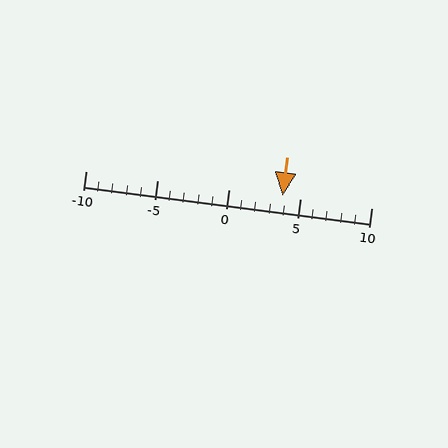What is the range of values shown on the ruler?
The ruler shows values from -10 to 10.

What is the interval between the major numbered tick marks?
The major tick marks are spaced 5 units apart.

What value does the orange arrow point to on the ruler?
The orange arrow points to approximately 4.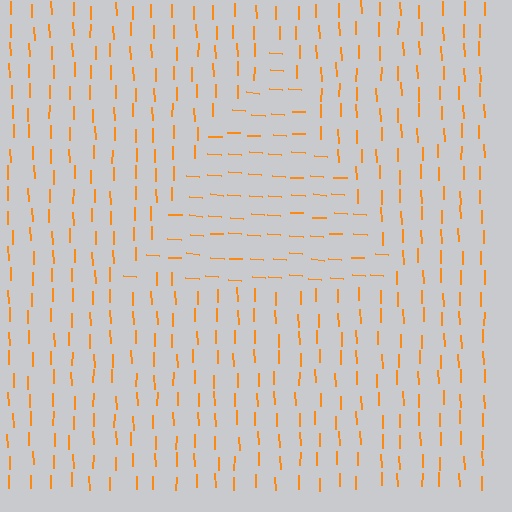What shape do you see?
I see a triangle.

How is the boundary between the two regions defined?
The boundary is defined purely by a change in line orientation (approximately 85 degrees difference). All lines are the same color and thickness.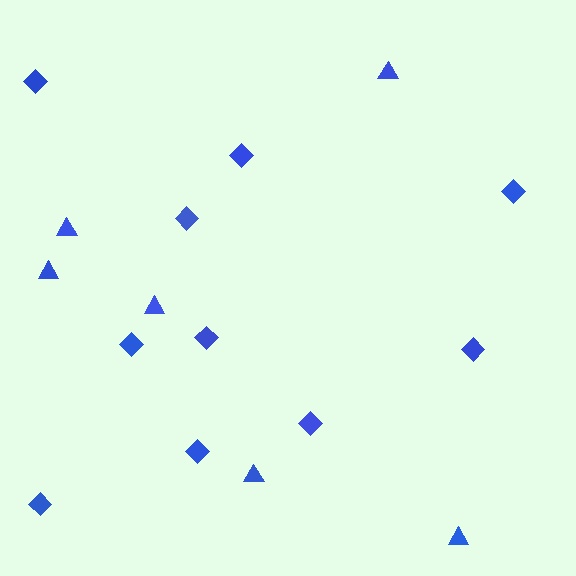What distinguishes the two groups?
There are 2 groups: one group of diamonds (10) and one group of triangles (6).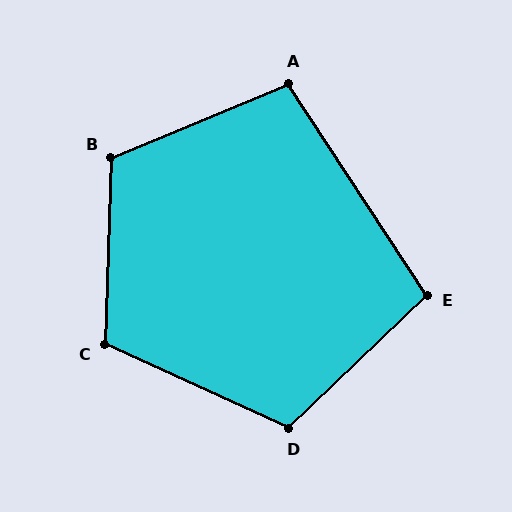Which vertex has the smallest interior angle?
A, at approximately 101 degrees.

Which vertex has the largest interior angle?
B, at approximately 115 degrees.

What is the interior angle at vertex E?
Approximately 101 degrees (obtuse).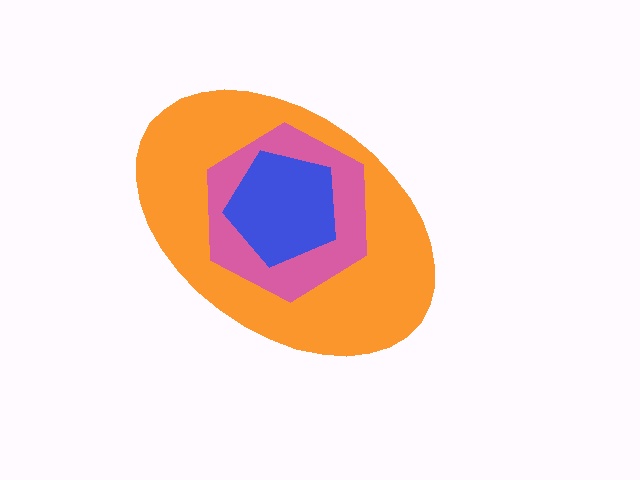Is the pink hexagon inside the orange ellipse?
Yes.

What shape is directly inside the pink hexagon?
The blue pentagon.